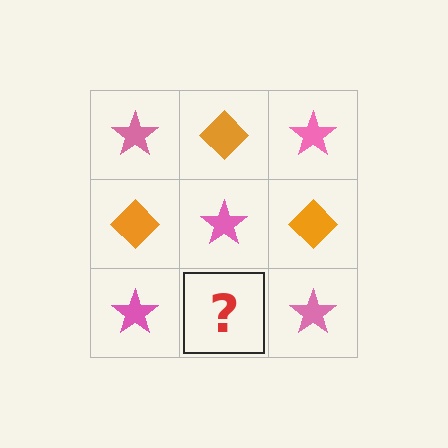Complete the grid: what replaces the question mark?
The question mark should be replaced with an orange diamond.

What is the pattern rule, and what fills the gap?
The rule is that it alternates pink star and orange diamond in a checkerboard pattern. The gap should be filled with an orange diamond.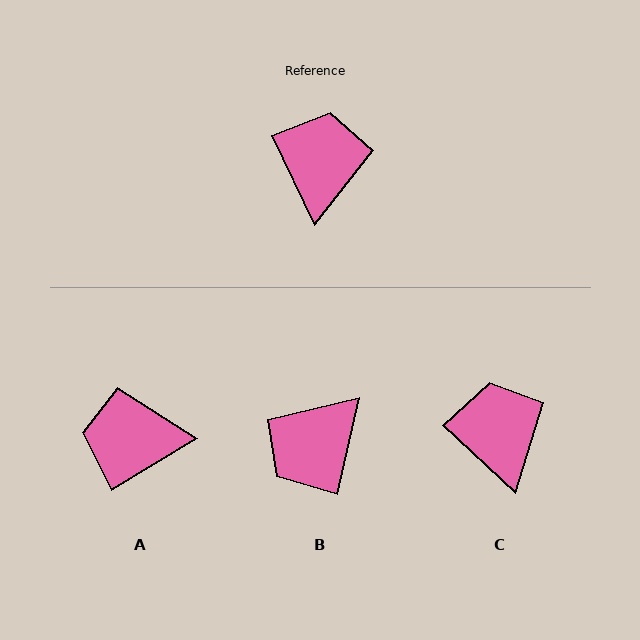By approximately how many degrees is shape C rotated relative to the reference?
Approximately 21 degrees counter-clockwise.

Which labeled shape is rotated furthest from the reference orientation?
B, about 142 degrees away.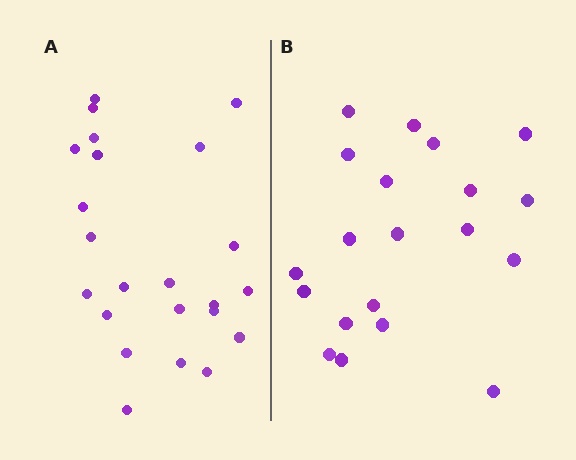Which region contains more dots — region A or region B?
Region A (the left region) has more dots.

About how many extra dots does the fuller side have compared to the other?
Region A has just a few more — roughly 2 or 3 more dots than region B.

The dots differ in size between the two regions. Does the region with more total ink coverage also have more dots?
No. Region B has more total ink coverage because its dots are larger, but region A actually contains more individual dots. Total area can be misleading — the number of items is what matters here.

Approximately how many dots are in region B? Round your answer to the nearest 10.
About 20 dots.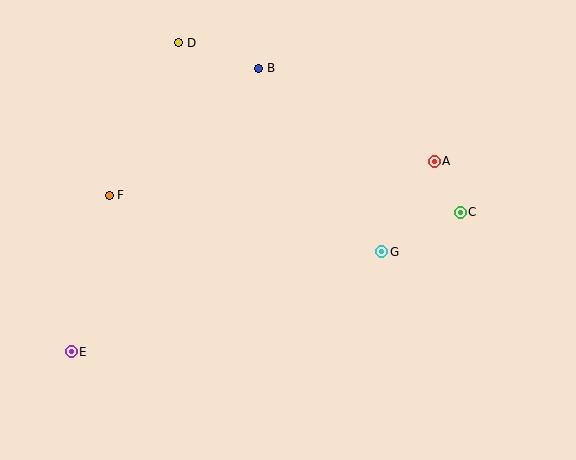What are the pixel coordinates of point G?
Point G is at (382, 252).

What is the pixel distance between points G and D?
The distance between G and D is 291 pixels.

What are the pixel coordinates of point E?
Point E is at (71, 352).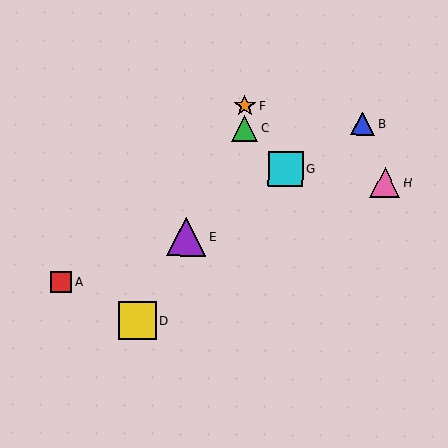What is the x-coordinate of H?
Object H is at x≈385.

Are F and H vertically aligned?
No, F is at x≈245 and H is at x≈385.